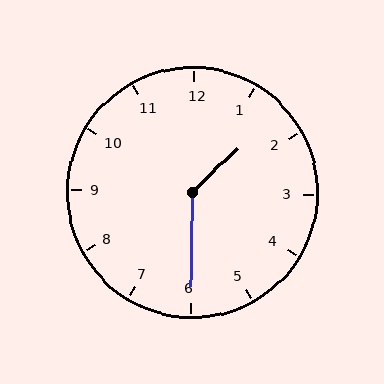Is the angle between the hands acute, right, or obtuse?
It is obtuse.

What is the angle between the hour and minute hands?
Approximately 135 degrees.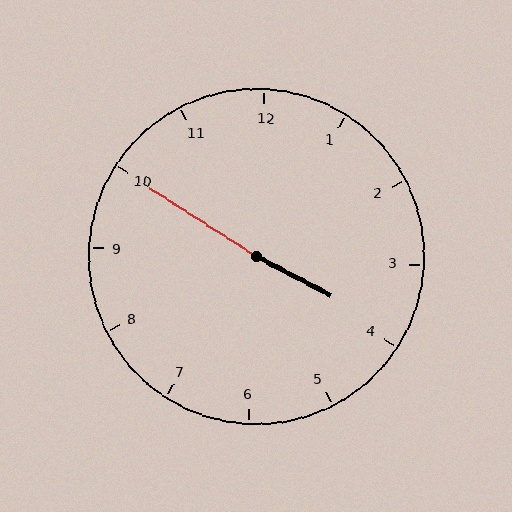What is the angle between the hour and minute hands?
Approximately 175 degrees.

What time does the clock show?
3:50.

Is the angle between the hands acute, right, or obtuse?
It is obtuse.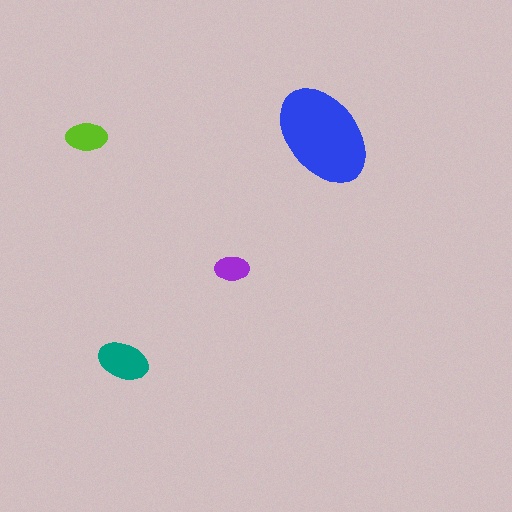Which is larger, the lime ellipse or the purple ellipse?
The lime one.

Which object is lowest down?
The teal ellipse is bottommost.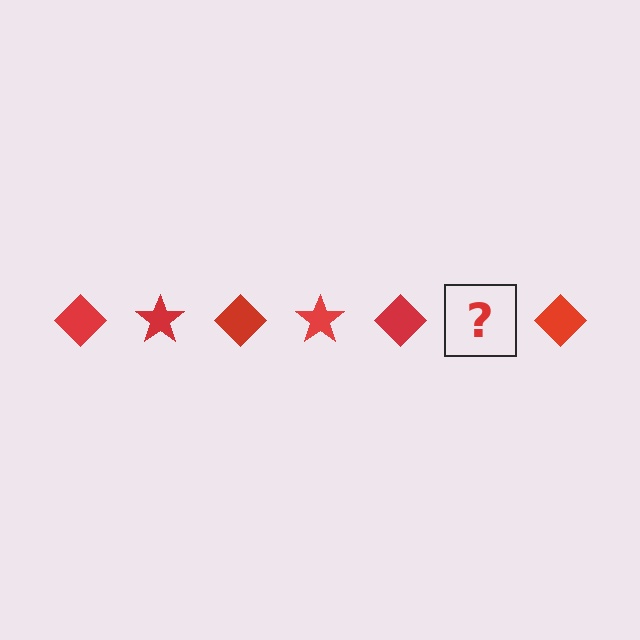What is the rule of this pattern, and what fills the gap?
The rule is that the pattern cycles through diamond, star shapes in red. The gap should be filled with a red star.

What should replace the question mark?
The question mark should be replaced with a red star.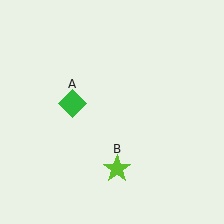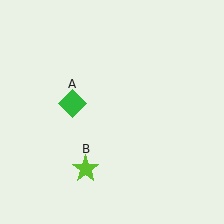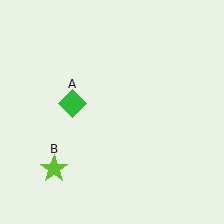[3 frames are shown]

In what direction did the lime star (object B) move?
The lime star (object B) moved left.